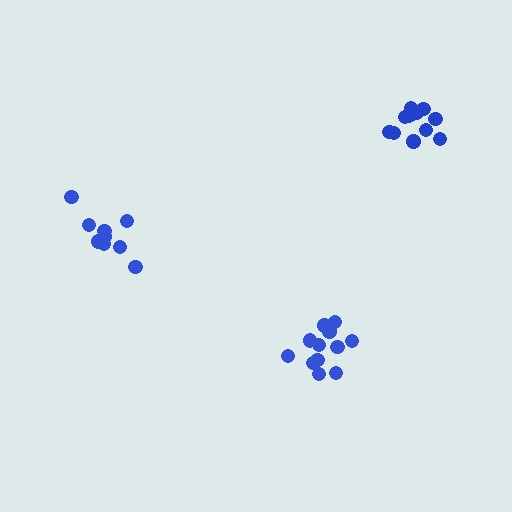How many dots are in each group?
Group 1: 12 dots, Group 2: 12 dots, Group 3: 9 dots (33 total).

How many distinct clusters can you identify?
There are 3 distinct clusters.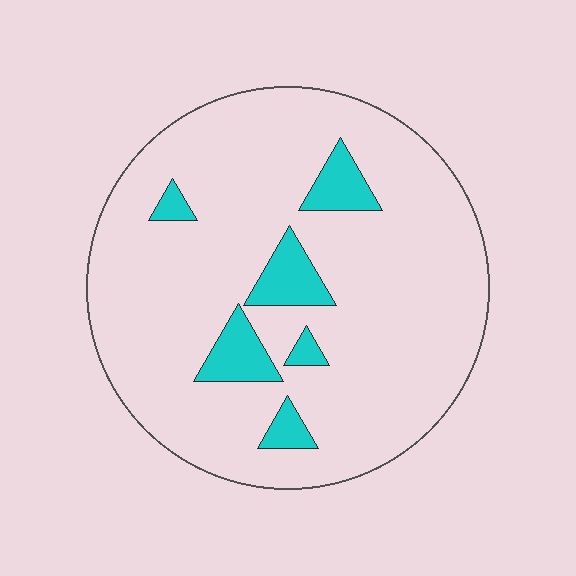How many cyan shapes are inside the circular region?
6.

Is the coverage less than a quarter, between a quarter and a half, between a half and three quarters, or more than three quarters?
Less than a quarter.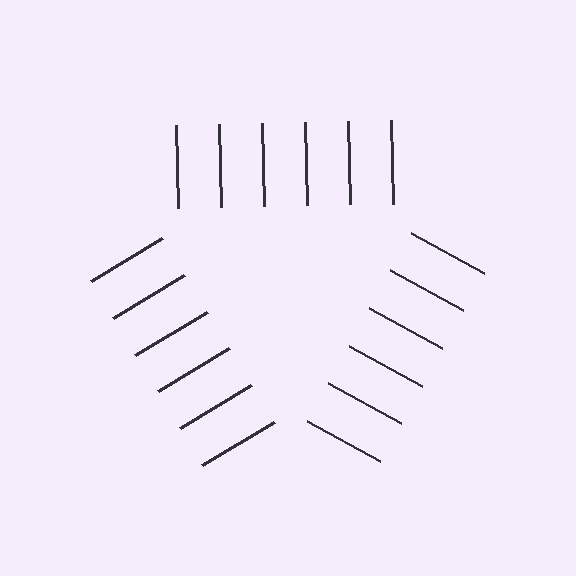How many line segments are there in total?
18 — 6 along each of the 3 edges.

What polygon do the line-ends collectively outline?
An illusory triangle — the line segments terminate on its edges but no continuous stroke is drawn.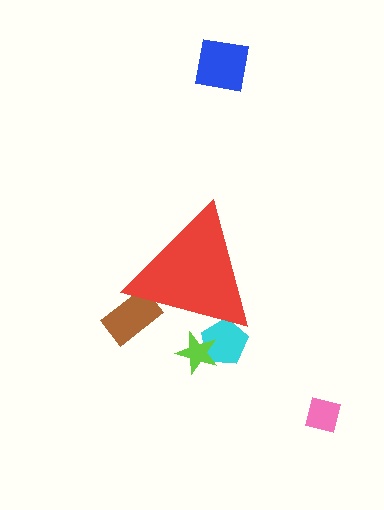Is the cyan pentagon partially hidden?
Yes, the cyan pentagon is partially hidden behind the red triangle.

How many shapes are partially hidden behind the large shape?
3 shapes are partially hidden.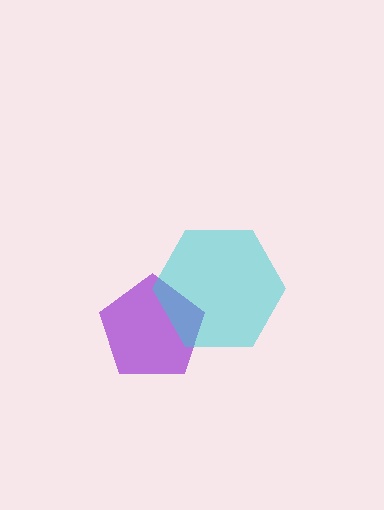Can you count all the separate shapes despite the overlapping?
Yes, there are 2 separate shapes.